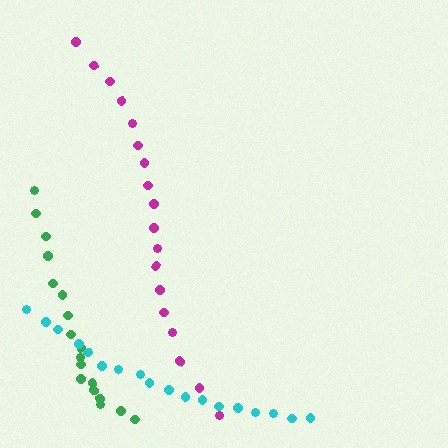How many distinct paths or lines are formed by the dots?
There are 3 distinct paths.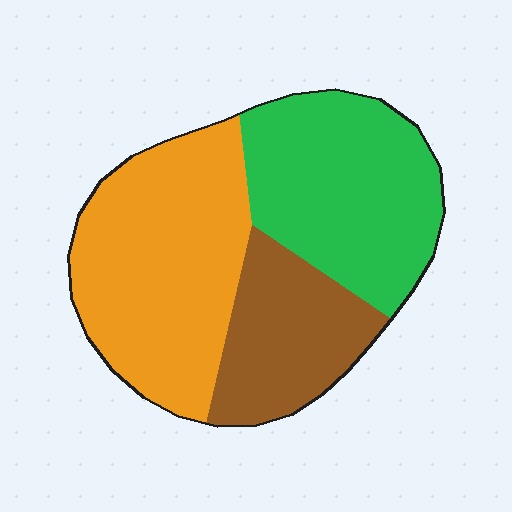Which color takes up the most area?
Orange, at roughly 40%.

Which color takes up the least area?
Brown, at roughly 20%.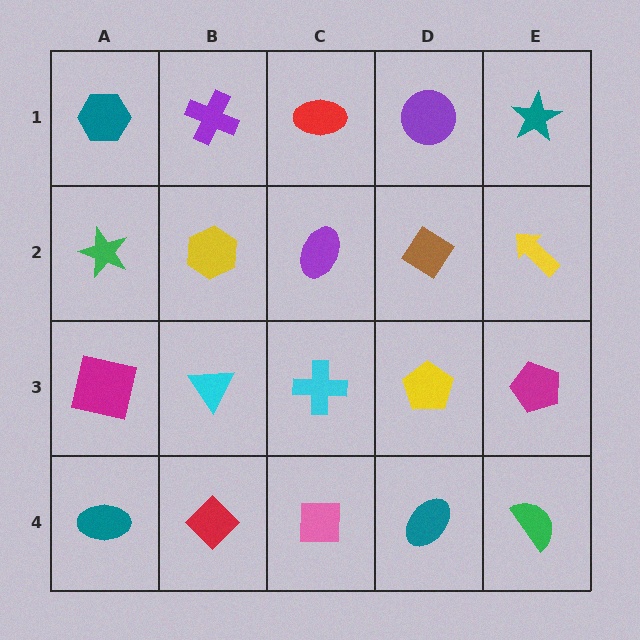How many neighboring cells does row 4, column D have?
3.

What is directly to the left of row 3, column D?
A cyan cross.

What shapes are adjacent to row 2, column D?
A purple circle (row 1, column D), a yellow pentagon (row 3, column D), a purple ellipse (row 2, column C), a yellow arrow (row 2, column E).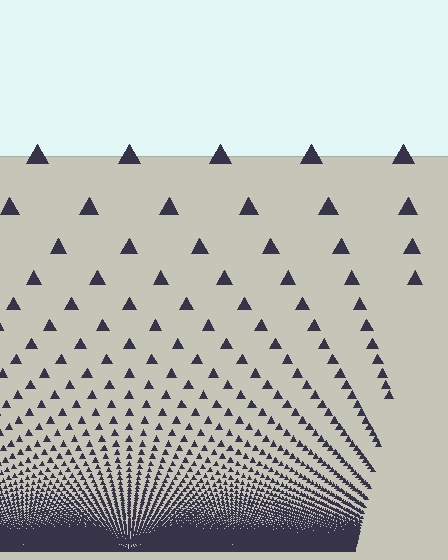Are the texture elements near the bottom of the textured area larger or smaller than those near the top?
Smaller. The gradient is inverted — elements near the bottom are smaller and denser.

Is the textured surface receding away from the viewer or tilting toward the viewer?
The surface appears to tilt toward the viewer. Texture elements get larger and sparser toward the top.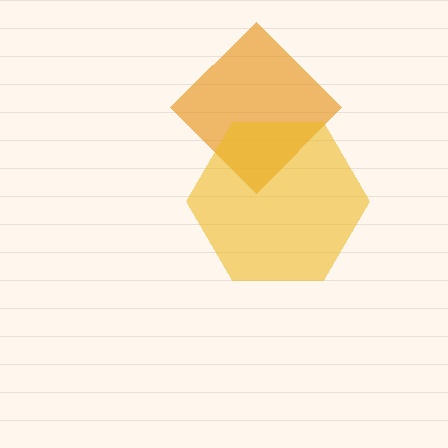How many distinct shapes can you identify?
There are 2 distinct shapes: an orange diamond, a yellow hexagon.